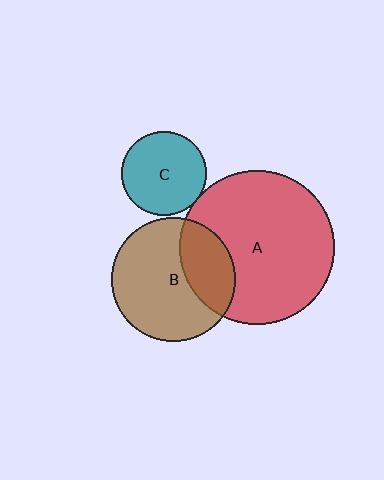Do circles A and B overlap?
Yes.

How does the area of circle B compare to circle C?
Approximately 2.2 times.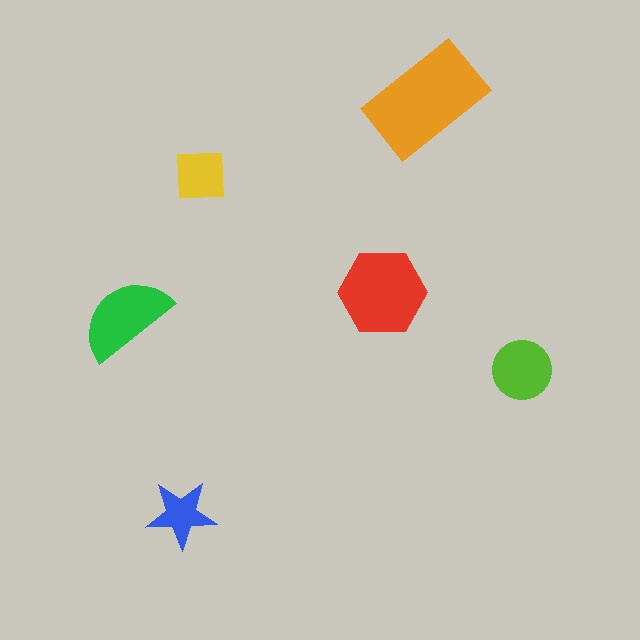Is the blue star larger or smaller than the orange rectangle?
Smaller.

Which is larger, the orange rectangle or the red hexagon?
The orange rectangle.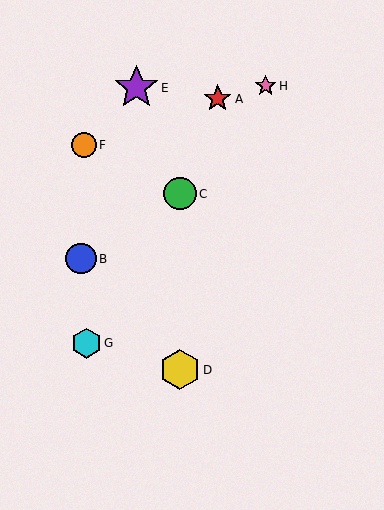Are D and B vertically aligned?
No, D is at x≈180 and B is at x≈81.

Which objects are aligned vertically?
Objects C, D are aligned vertically.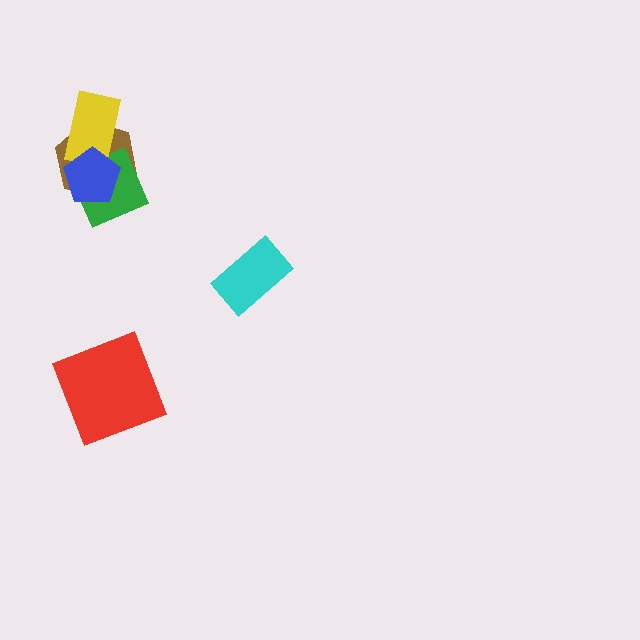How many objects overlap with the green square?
2 objects overlap with the green square.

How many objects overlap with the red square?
0 objects overlap with the red square.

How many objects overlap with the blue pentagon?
3 objects overlap with the blue pentagon.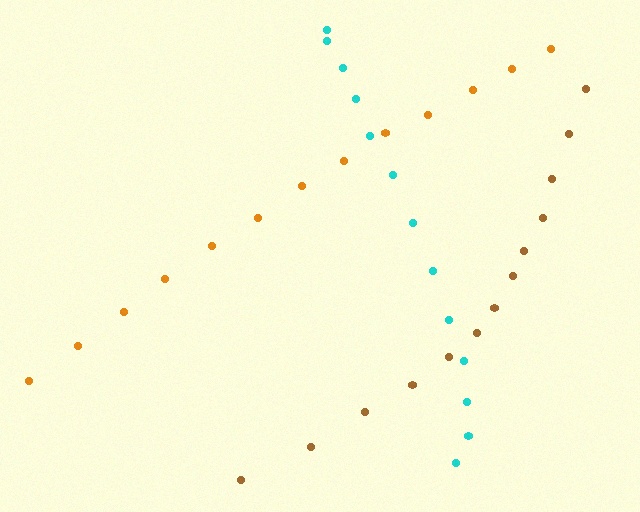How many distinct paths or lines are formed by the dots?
There are 3 distinct paths.